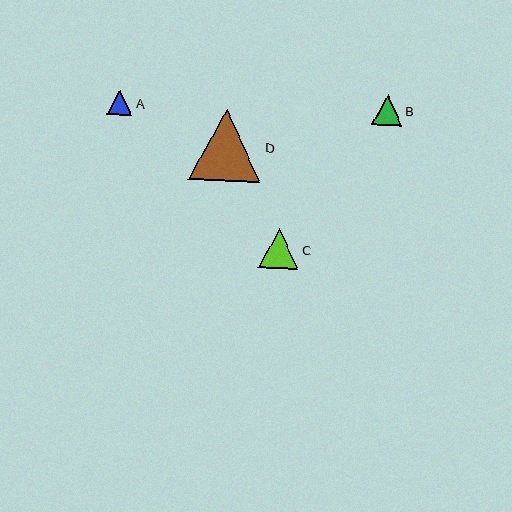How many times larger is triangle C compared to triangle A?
Triangle C is approximately 1.6 times the size of triangle A.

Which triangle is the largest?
Triangle D is the largest with a size of approximately 73 pixels.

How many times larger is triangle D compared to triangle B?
Triangle D is approximately 2.4 times the size of triangle B.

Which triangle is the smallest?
Triangle A is the smallest with a size of approximately 26 pixels.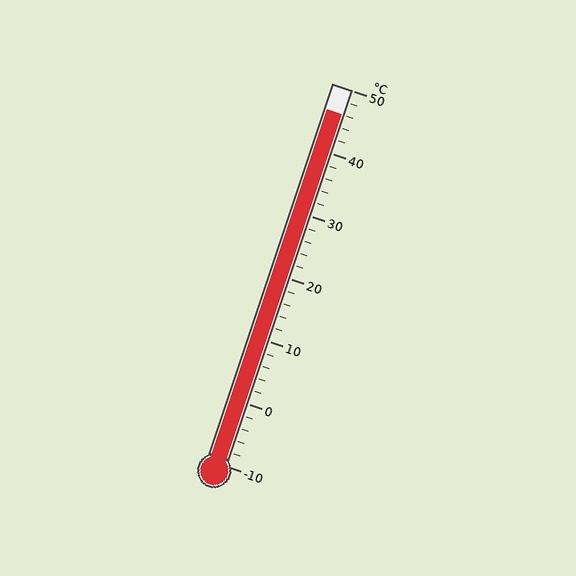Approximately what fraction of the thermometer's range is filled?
The thermometer is filled to approximately 95% of its range.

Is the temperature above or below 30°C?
The temperature is above 30°C.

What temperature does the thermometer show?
The thermometer shows approximately 46°C.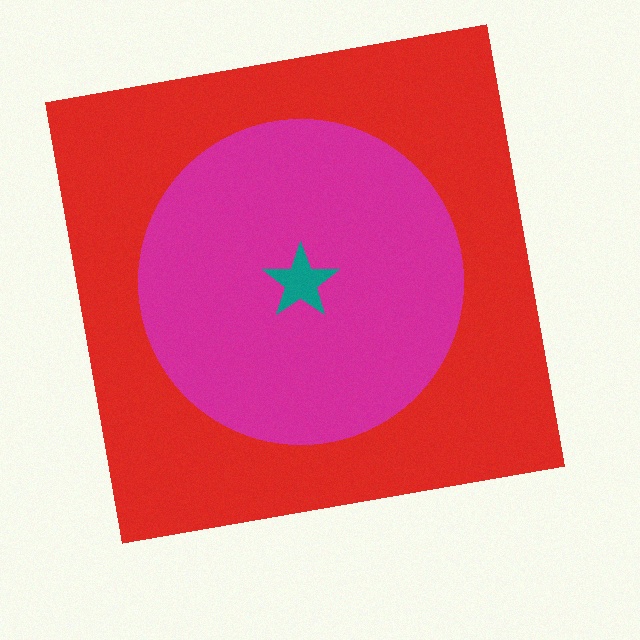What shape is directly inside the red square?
The magenta circle.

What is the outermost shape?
The red square.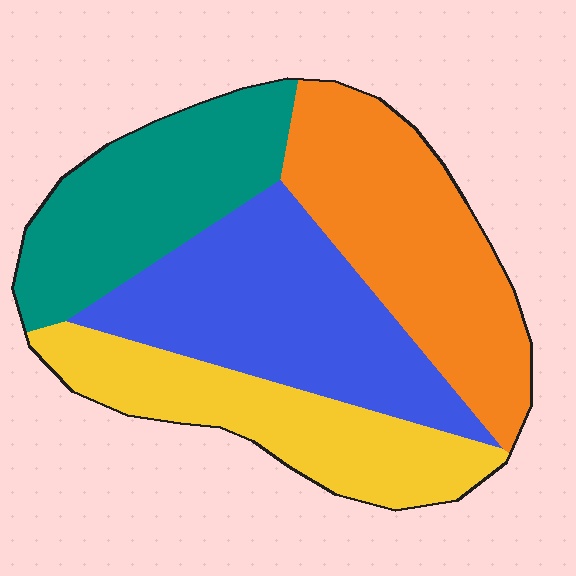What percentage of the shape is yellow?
Yellow covers about 20% of the shape.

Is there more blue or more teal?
Blue.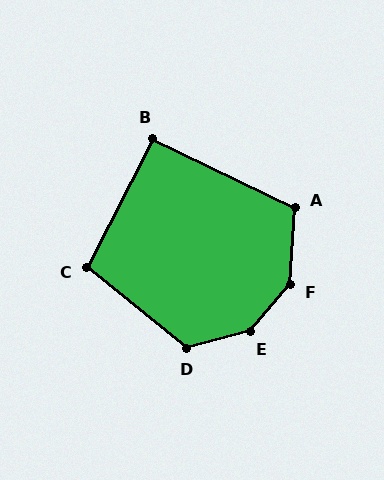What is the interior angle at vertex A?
Approximately 112 degrees (obtuse).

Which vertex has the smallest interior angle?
B, at approximately 91 degrees.